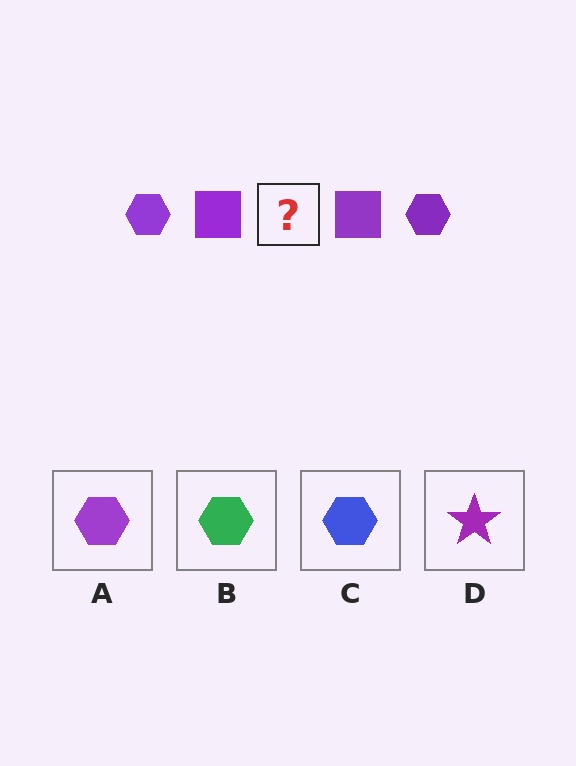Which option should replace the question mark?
Option A.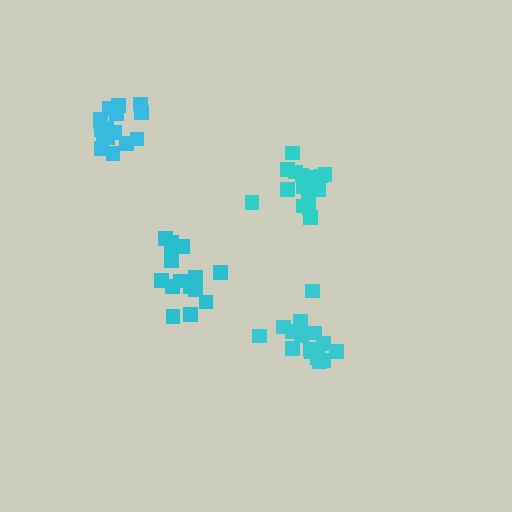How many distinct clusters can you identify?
There are 4 distinct clusters.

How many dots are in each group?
Group 1: 16 dots, Group 2: 16 dots, Group 3: 15 dots, Group 4: 16 dots (63 total).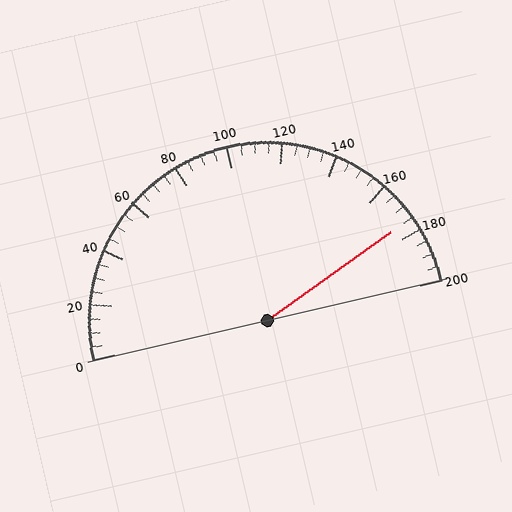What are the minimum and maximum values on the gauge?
The gauge ranges from 0 to 200.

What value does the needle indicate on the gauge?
The needle indicates approximately 175.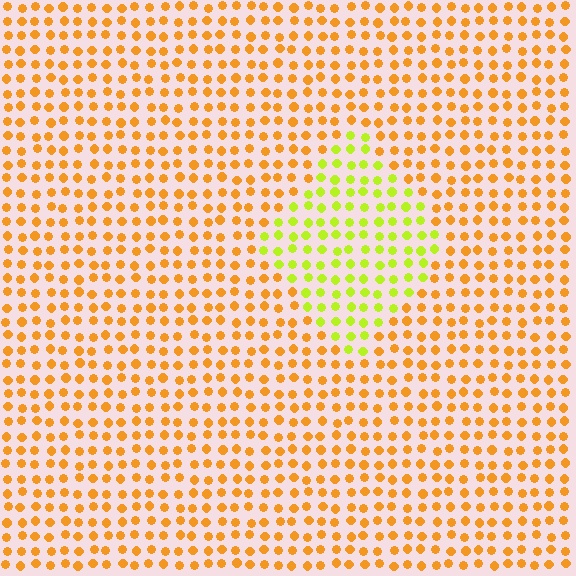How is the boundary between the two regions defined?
The boundary is defined purely by a slight shift in hue (about 44 degrees). Spacing, size, and orientation are identical on both sides.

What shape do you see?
I see a diamond.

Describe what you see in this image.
The image is filled with small orange elements in a uniform arrangement. A diamond-shaped region is visible where the elements are tinted to a slightly different hue, forming a subtle color boundary.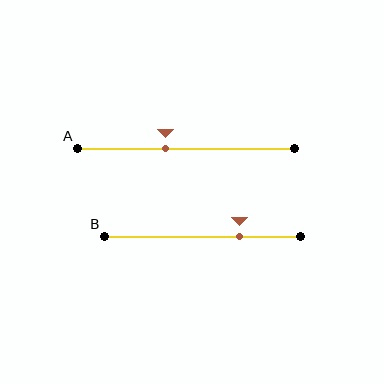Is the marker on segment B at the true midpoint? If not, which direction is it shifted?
No, the marker on segment B is shifted to the right by about 19% of the segment length.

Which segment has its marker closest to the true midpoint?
Segment A has its marker closest to the true midpoint.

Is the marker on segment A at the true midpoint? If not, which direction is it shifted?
No, the marker on segment A is shifted to the left by about 10% of the segment length.